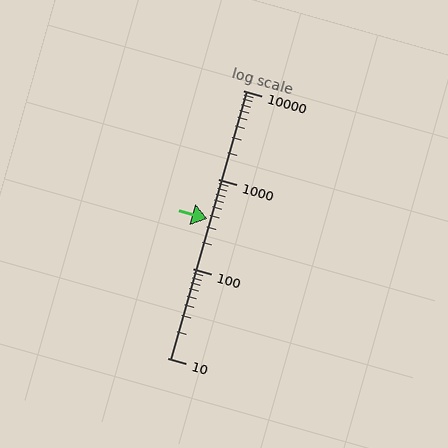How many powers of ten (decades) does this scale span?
The scale spans 3 decades, from 10 to 10000.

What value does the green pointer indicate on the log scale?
The pointer indicates approximately 360.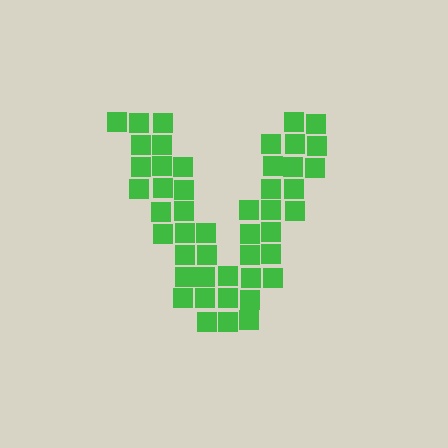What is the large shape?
The large shape is the letter V.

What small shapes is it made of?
It is made of small squares.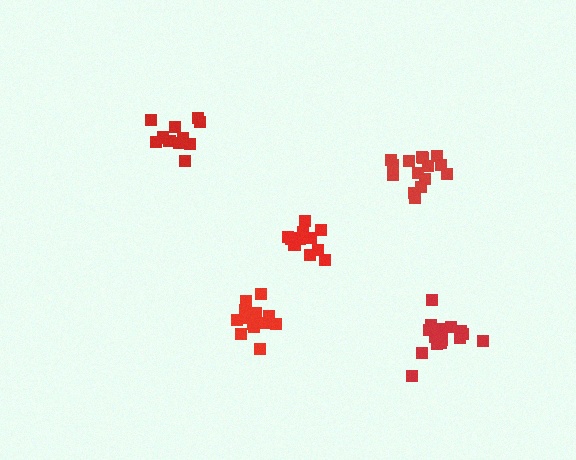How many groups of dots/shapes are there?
There are 5 groups.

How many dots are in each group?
Group 1: 15 dots, Group 2: 11 dots, Group 3: 15 dots, Group 4: 15 dots, Group 5: 11 dots (67 total).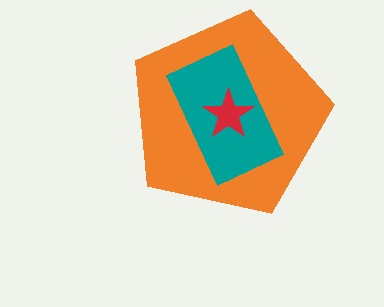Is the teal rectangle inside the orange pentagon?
Yes.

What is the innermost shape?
The red star.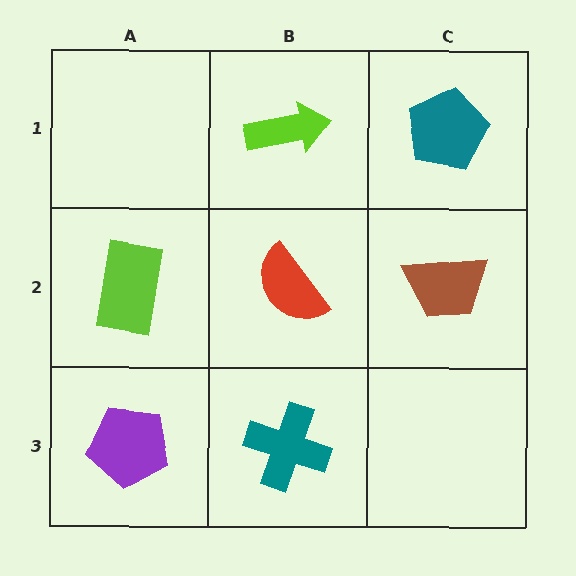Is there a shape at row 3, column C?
No, that cell is empty.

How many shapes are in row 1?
2 shapes.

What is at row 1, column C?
A teal pentagon.